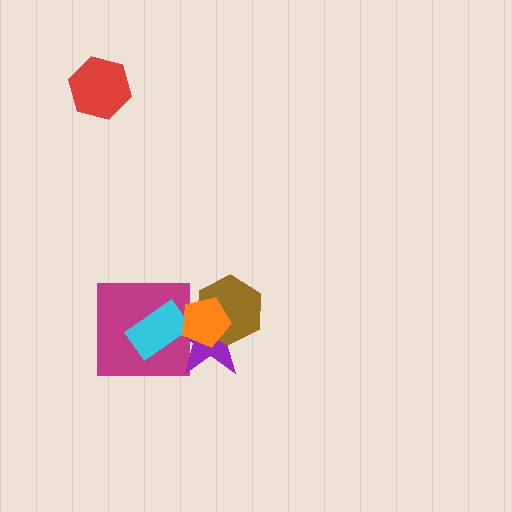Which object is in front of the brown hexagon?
The orange pentagon is in front of the brown hexagon.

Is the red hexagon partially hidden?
No, no other shape covers it.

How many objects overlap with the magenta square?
3 objects overlap with the magenta square.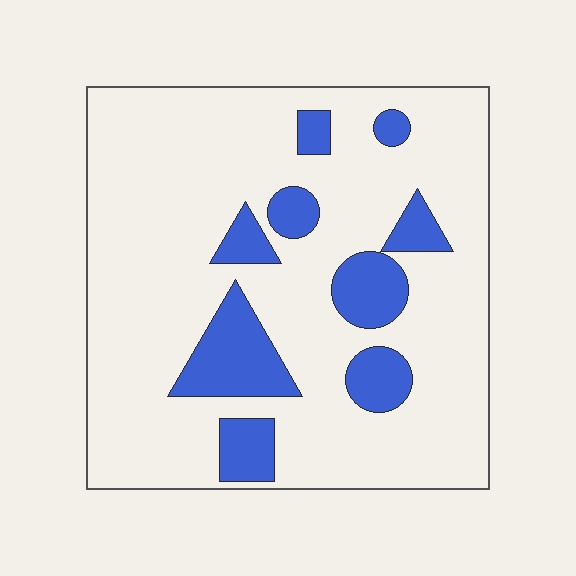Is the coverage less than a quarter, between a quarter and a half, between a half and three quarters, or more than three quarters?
Less than a quarter.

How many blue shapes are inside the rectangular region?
9.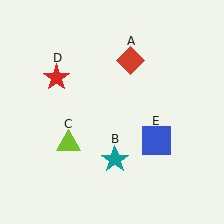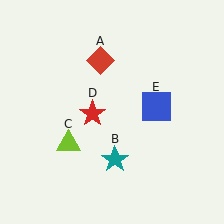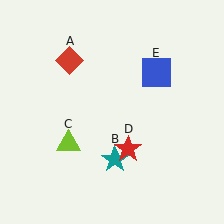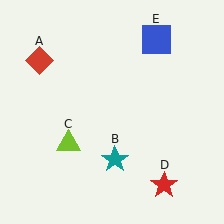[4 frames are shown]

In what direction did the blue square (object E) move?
The blue square (object E) moved up.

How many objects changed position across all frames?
3 objects changed position: red diamond (object A), red star (object D), blue square (object E).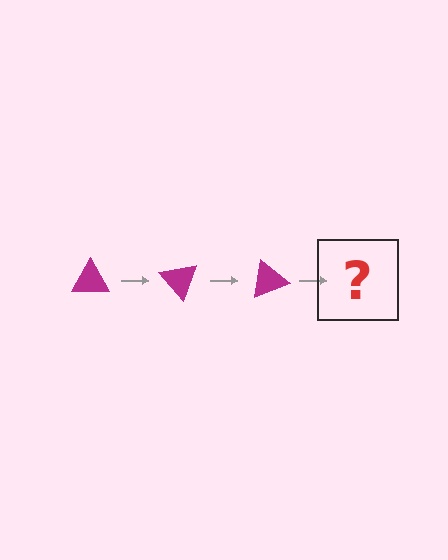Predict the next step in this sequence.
The next step is a magenta triangle rotated 150 degrees.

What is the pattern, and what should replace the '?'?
The pattern is that the triangle rotates 50 degrees each step. The '?' should be a magenta triangle rotated 150 degrees.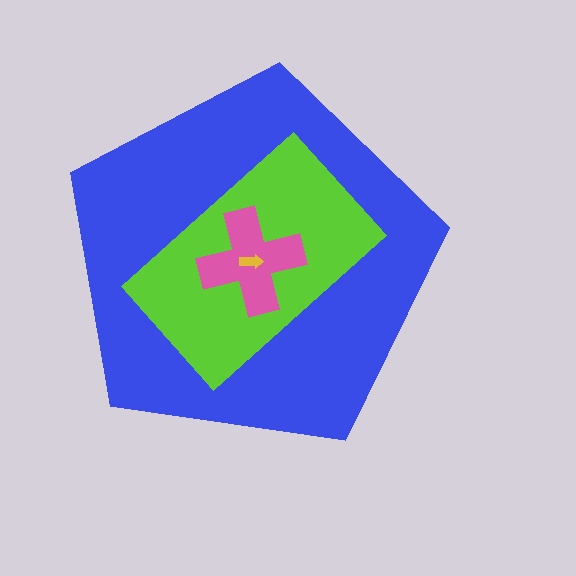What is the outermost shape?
The blue pentagon.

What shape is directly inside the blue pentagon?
The lime rectangle.